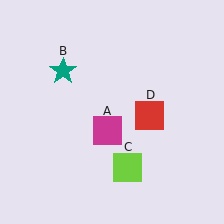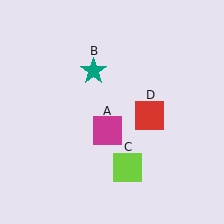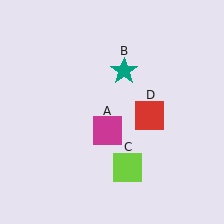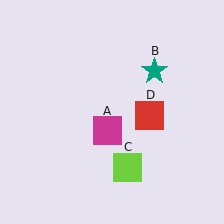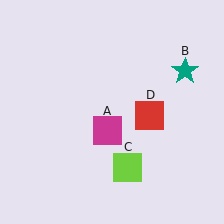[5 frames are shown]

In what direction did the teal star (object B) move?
The teal star (object B) moved right.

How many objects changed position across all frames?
1 object changed position: teal star (object B).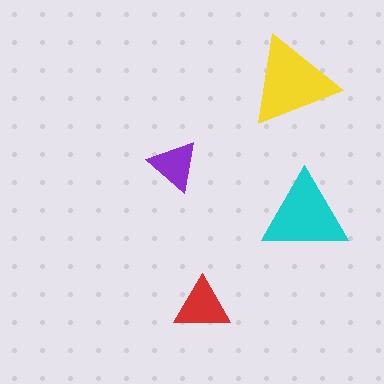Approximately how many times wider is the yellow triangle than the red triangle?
About 1.5 times wider.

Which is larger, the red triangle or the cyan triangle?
The cyan one.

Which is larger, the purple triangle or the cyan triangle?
The cyan one.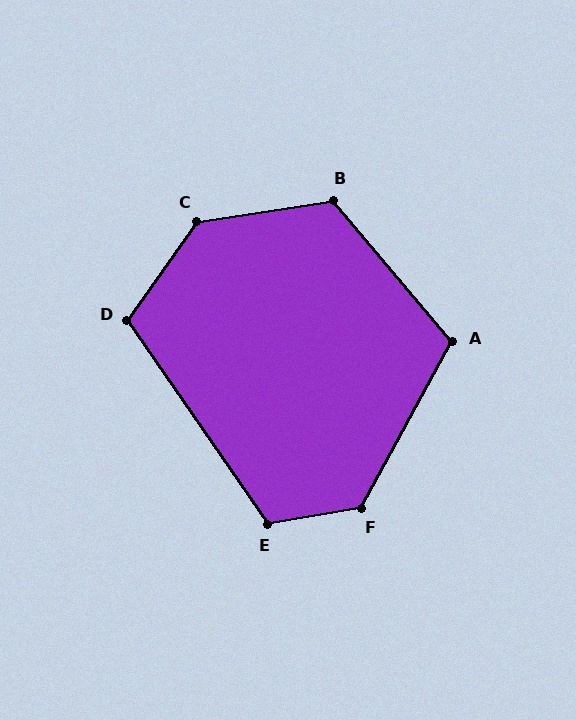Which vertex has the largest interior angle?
C, at approximately 134 degrees.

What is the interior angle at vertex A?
Approximately 111 degrees (obtuse).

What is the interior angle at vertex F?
Approximately 128 degrees (obtuse).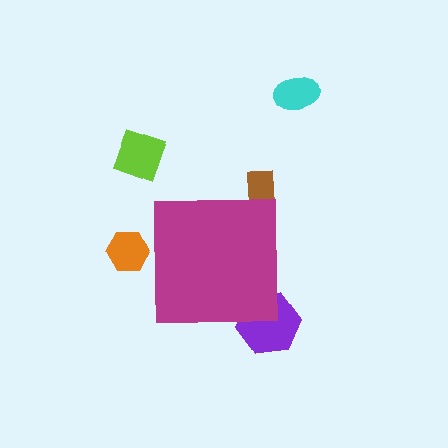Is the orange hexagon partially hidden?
Yes, the orange hexagon is partially hidden behind the magenta square.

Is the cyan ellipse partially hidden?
No, the cyan ellipse is fully visible.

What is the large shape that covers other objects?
A magenta square.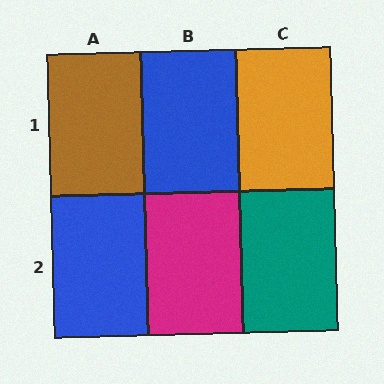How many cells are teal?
1 cell is teal.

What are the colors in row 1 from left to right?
Brown, blue, orange.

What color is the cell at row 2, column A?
Blue.